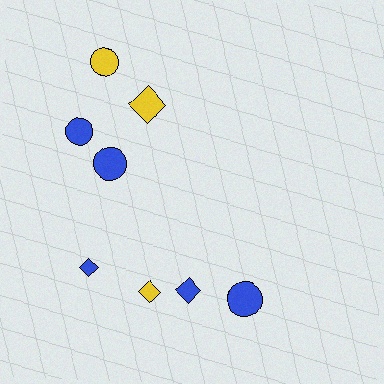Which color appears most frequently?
Blue, with 5 objects.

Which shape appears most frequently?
Circle, with 4 objects.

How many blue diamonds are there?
There are 2 blue diamonds.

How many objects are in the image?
There are 8 objects.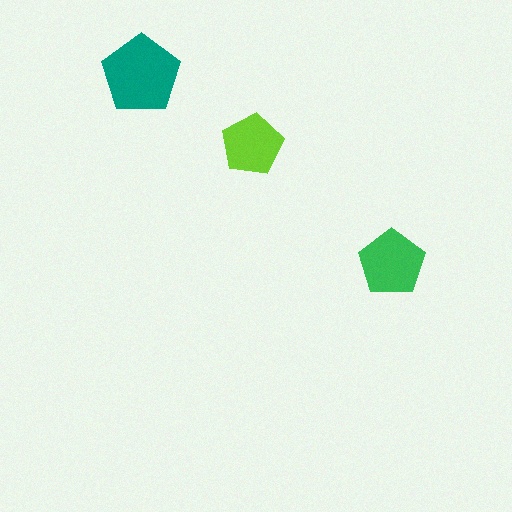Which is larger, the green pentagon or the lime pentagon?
The green one.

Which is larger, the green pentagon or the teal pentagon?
The teal one.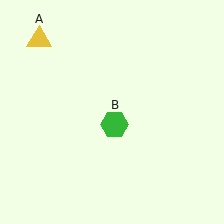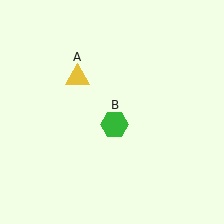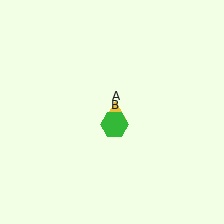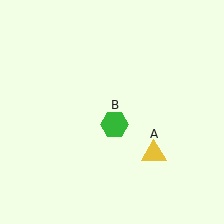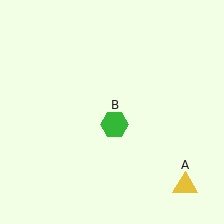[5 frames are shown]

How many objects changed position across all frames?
1 object changed position: yellow triangle (object A).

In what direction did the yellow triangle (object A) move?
The yellow triangle (object A) moved down and to the right.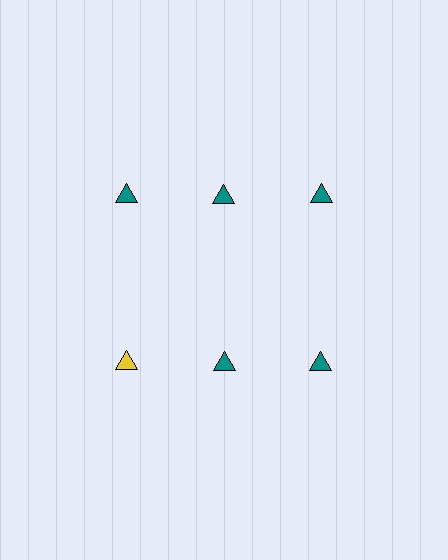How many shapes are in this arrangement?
There are 6 shapes arranged in a grid pattern.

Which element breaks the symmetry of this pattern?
The yellow triangle in the second row, leftmost column breaks the symmetry. All other shapes are teal triangles.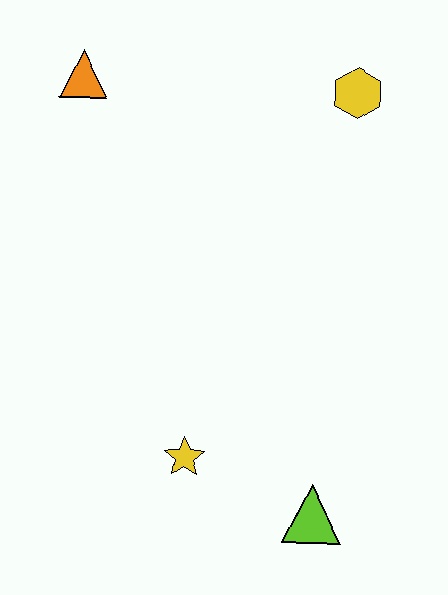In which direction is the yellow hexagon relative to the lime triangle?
The yellow hexagon is above the lime triangle.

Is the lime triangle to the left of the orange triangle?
No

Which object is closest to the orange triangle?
The yellow hexagon is closest to the orange triangle.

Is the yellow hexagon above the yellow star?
Yes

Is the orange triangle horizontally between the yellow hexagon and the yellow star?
No